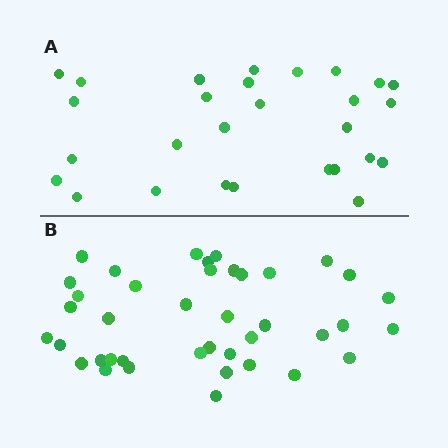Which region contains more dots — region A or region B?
Region B (the bottom region) has more dots.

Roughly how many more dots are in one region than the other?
Region B has roughly 12 or so more dots than region A.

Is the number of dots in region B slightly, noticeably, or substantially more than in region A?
Region B has noticeably more, but not dramatically so. The ratio is roughly 1.4 to 1.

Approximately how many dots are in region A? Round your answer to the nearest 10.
About 30 dots. (The exact count is 28, which rounds to 30.)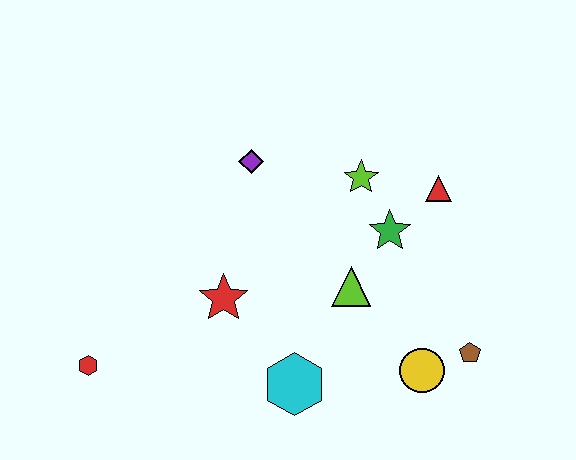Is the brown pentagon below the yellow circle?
No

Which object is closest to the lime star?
The green star is closest to the lime star.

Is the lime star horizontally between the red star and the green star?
Yes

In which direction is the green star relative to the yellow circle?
The green star is above the yellow circle.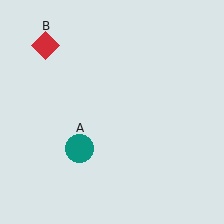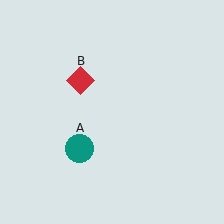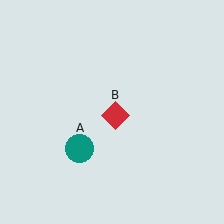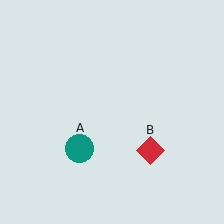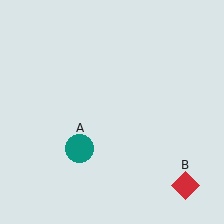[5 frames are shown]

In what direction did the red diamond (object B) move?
The red diamond (object B) moved down and to the right.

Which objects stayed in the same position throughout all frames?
Teal circle (object A) remained stationary.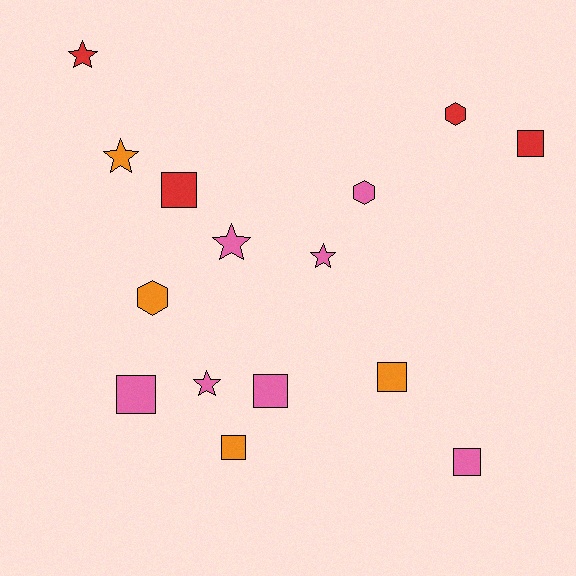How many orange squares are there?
There are 2 orange squares.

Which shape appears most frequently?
Square, with 7 objects.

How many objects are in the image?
There are 15 objects.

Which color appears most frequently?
Pink, with 7 objects.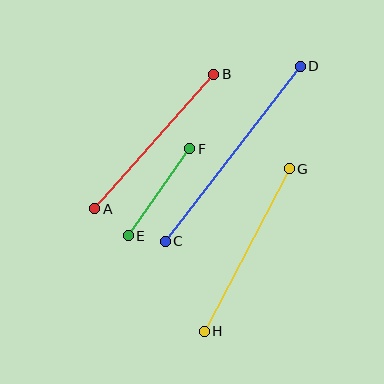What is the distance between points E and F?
The distance is approximately 107 pixels.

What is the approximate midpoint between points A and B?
The midpoint is at approximately (154, 141) pixels.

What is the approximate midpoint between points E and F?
The midpoint is at approximately (159, 192) pixels.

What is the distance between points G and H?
The distance is approximately 183 pixels.